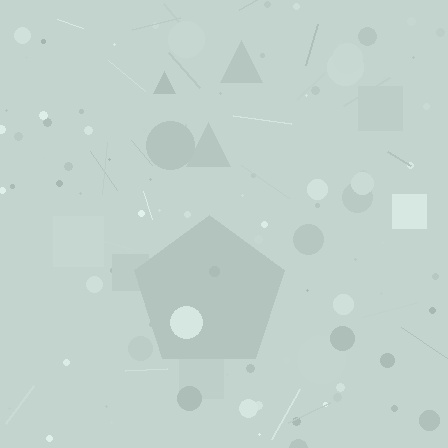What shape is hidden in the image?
A pentagon is hidden in the image.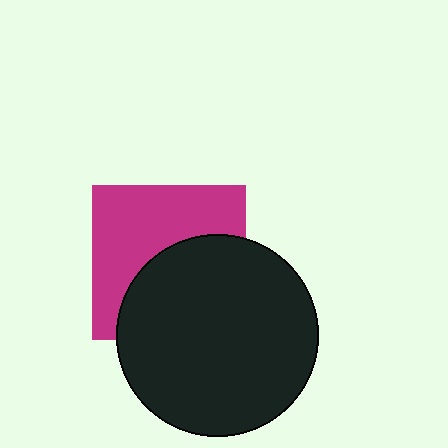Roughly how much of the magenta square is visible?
About half of it is visible (roughly 52%).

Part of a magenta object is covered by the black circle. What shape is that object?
It is a square.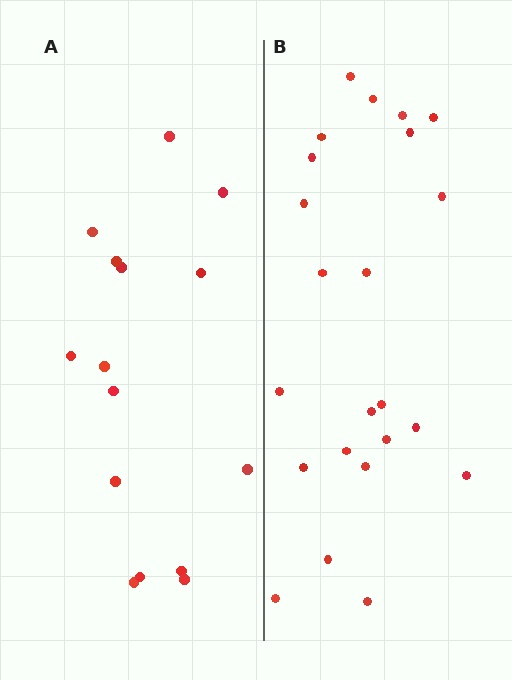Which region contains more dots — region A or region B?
Region B (the right region) has more dots.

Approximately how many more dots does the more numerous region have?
Region B has roughly 8 or so more dots than region A.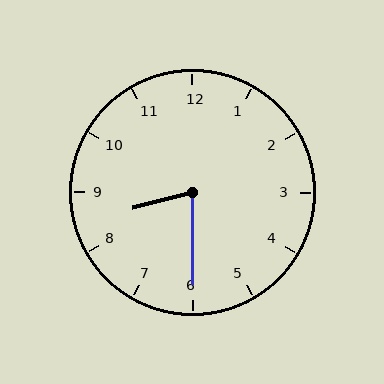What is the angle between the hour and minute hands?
Approximately 75 degrees.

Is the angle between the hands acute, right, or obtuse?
It is acute.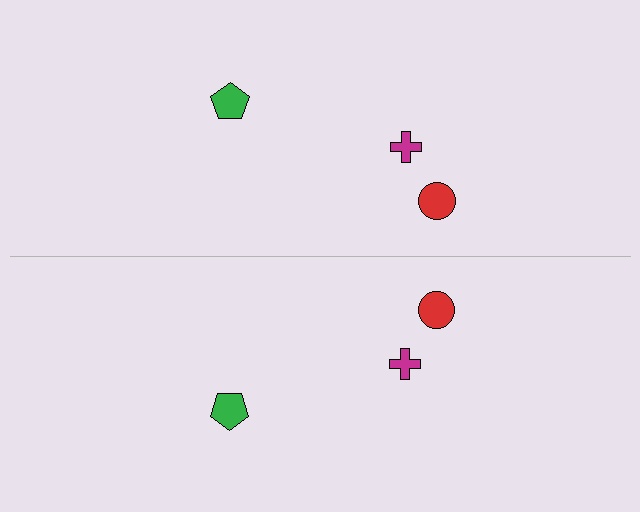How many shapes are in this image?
There are 6 shapes in this image.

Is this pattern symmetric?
Yes, this pattern has bilateral (reflection) symmetry.